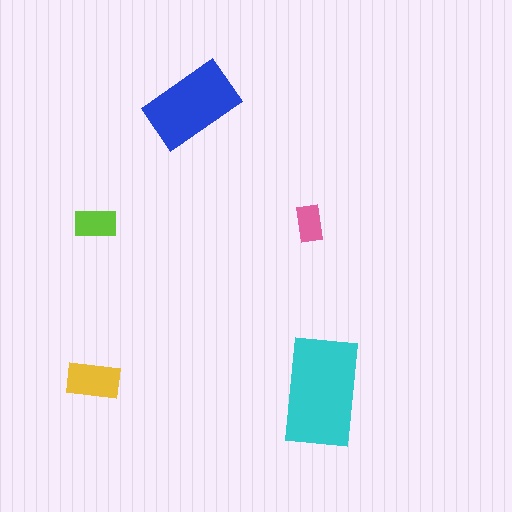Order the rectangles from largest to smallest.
the cyan one, the blue one, the yellow one, the lime one, the pink one.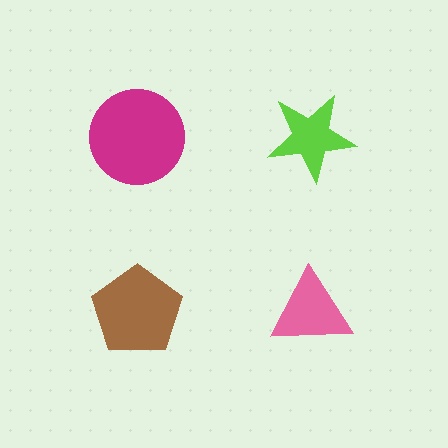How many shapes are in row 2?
2 shapes.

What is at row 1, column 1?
A magenta circle.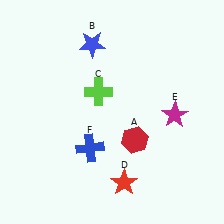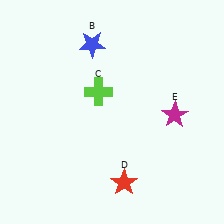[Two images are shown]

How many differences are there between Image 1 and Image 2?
There are 2 differences between the two images.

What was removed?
The red hexagon (A), the blue cross (F) were removed in Image 2.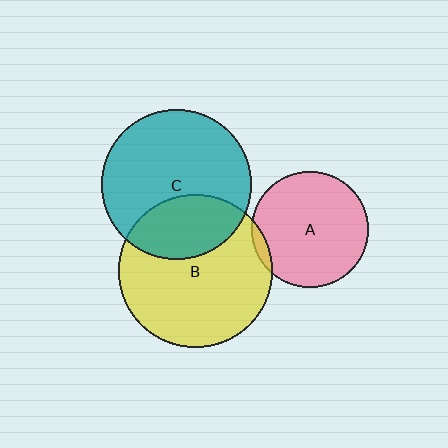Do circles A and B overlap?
Yes.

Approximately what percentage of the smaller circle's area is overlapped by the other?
Approximately 5%.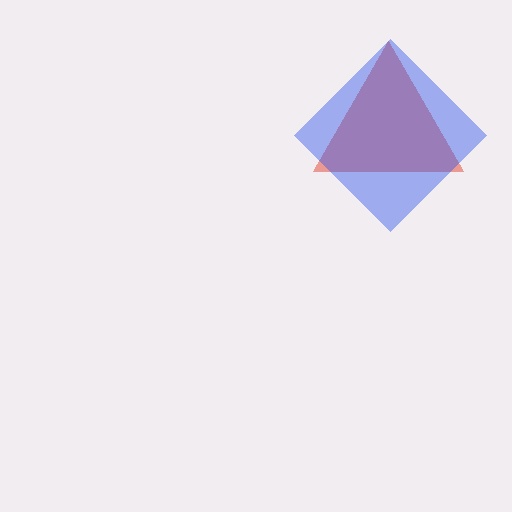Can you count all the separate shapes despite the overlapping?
Yes, there are 2 separate shapes.